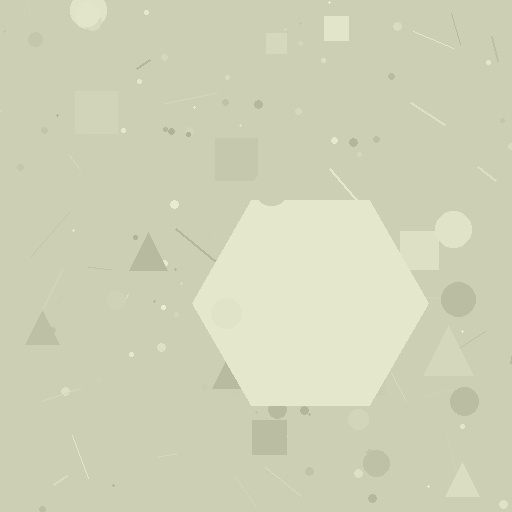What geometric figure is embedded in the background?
A hexagon is embedded in the background.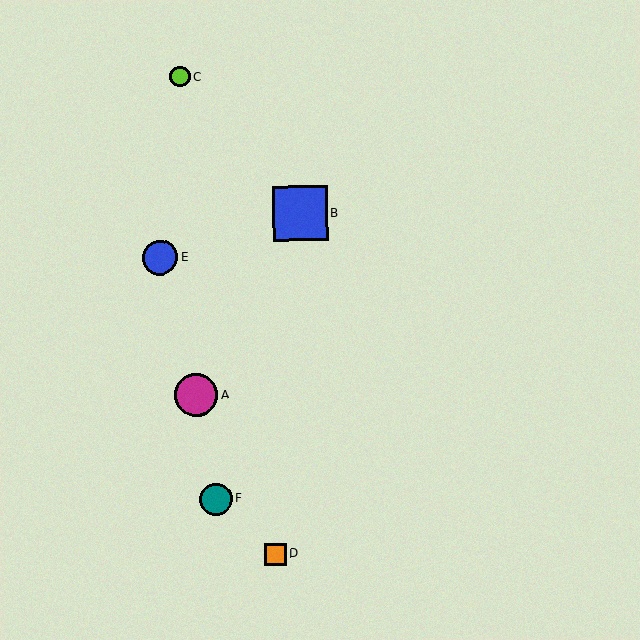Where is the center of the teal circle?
The center of the teal circle is at (216, 499).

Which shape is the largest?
The blue square (labeled B) is the largest.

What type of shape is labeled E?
Shape E is a blue circle.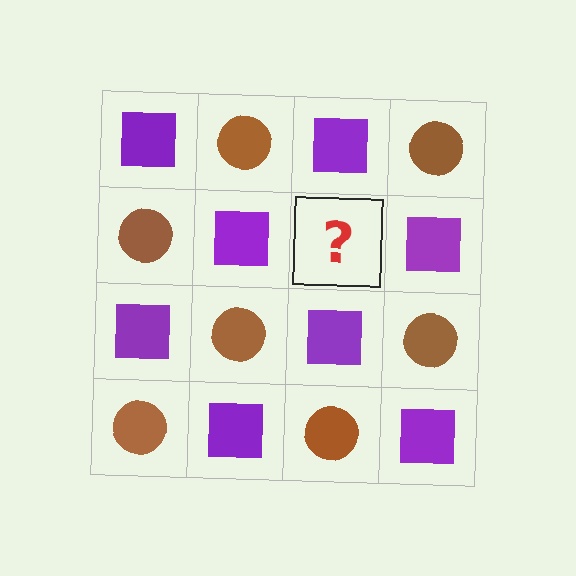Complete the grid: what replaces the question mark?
The question mark should be replaced with a brown circle.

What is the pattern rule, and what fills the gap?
The rule is that it alternates purple square and brown circle in a checkerboard pattern. The gap should be filled with a brown circle.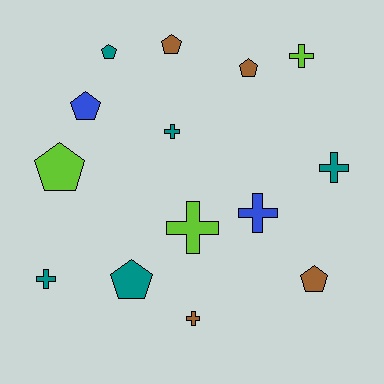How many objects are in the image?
There are 14 objects.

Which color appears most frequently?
Teal, with 5 objects.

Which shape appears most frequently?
Cross, with 7 objects.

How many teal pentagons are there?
There are 2 teal pentagons.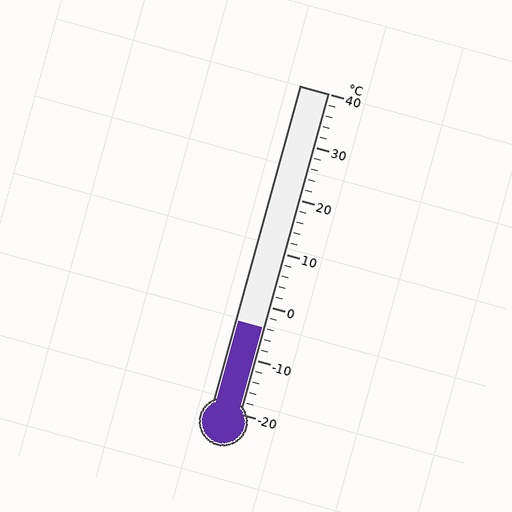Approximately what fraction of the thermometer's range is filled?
The thermometer is filled to approximately 25% of its range.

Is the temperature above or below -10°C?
The temperature is above -10°C.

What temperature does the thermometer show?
The thermometer shows approximately -4°C.